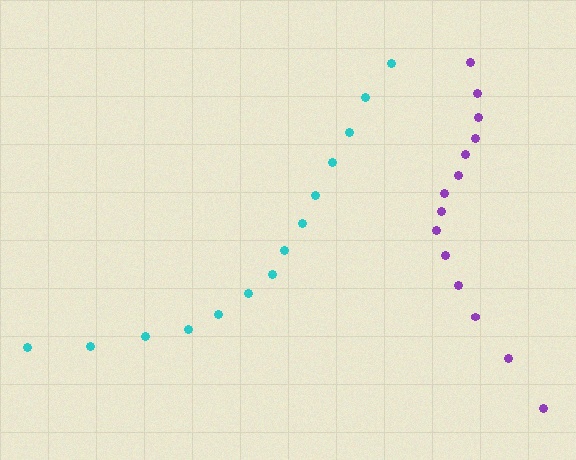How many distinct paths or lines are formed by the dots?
There are 2 distinct paths.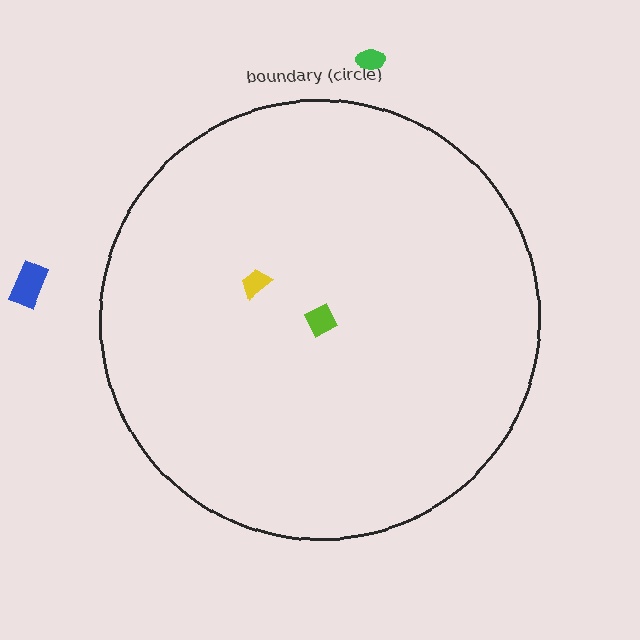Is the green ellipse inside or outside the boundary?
Outside.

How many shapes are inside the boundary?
2 inside, 2 outside.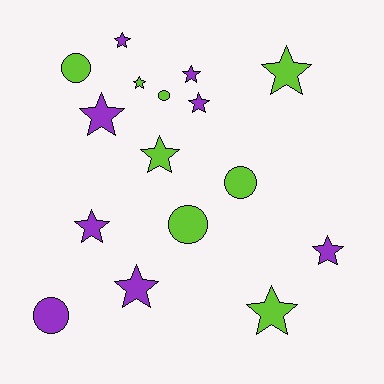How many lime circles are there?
There are 4 lime circles.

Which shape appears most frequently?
Star, with 11 objects.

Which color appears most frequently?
Purple, with 8 objects.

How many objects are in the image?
There are 16 objects.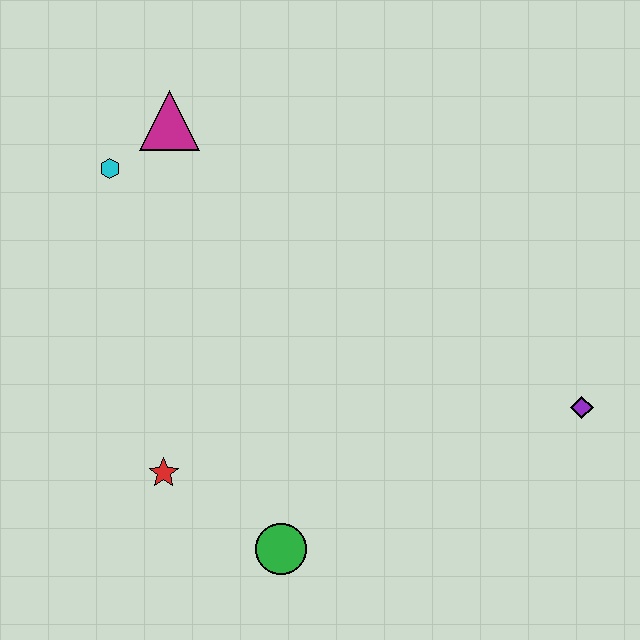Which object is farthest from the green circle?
The magenta triangle is farthest from the green circle.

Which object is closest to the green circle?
The red star is closest to the green circle.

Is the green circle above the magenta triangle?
No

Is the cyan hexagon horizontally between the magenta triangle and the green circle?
No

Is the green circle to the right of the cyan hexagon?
Yes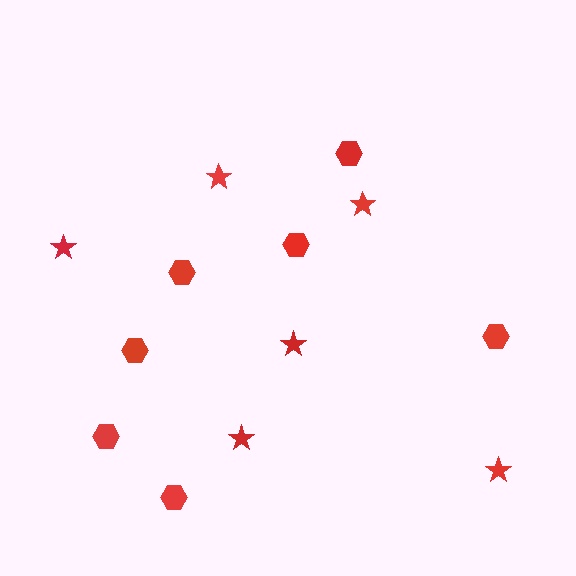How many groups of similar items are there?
There are 2 groups: one group of stars (6) and one group of hexagons (7).